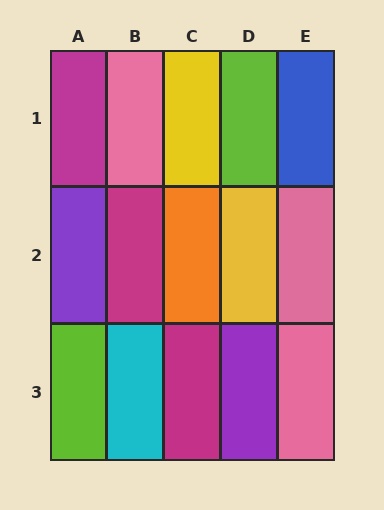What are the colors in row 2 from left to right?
Purple, magenta, orange, yellow, pink.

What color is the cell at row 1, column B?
Pink.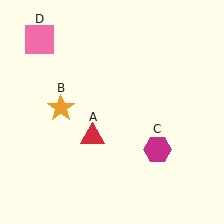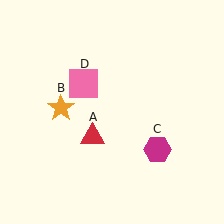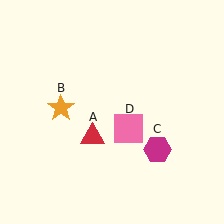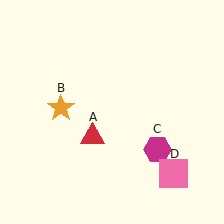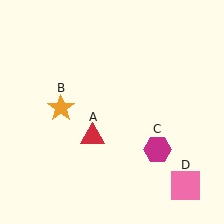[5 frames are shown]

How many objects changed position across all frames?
1 object changed position: pink square (object D).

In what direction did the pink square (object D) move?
The pink square (object D) moved down and to the right.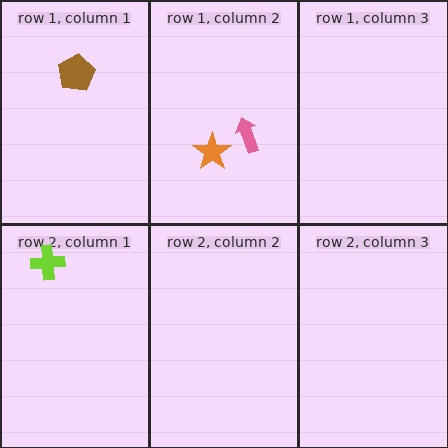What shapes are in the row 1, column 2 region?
The orange star, the pink arrow.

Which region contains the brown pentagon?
The row 1, column 1 region.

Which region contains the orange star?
The row 1, column 2 region.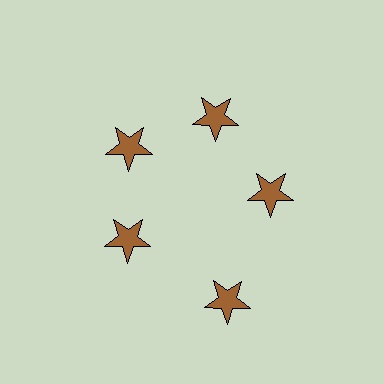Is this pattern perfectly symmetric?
No. The 5 brown stars are arranged in a ring, but one element near the 5 o'clock position is pushed outward from the center, breaking the 5-fold rotational symmetry.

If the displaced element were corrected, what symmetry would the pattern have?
It would have 5-fold rotational symmetry — the pattern would map onto itself every 72 degrees.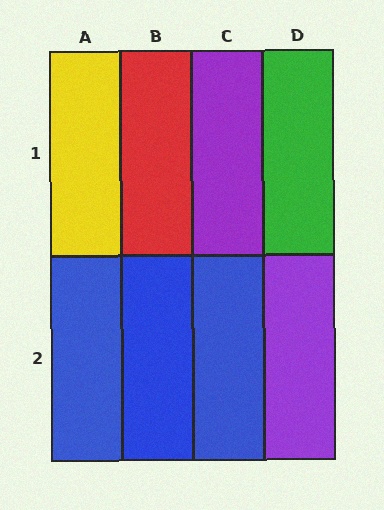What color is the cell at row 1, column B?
Red.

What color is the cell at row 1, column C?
Purple.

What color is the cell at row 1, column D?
Green.